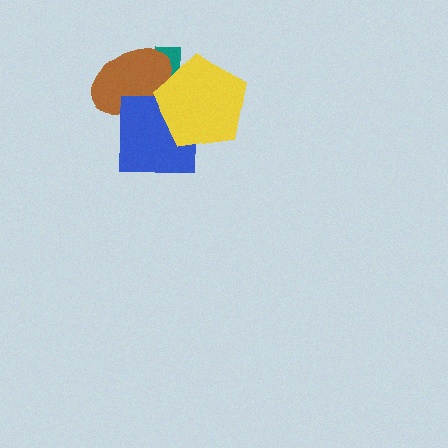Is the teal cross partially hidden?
Yes, it is partially covered by another shape.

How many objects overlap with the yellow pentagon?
3 objects overlap with the yellow pentagon.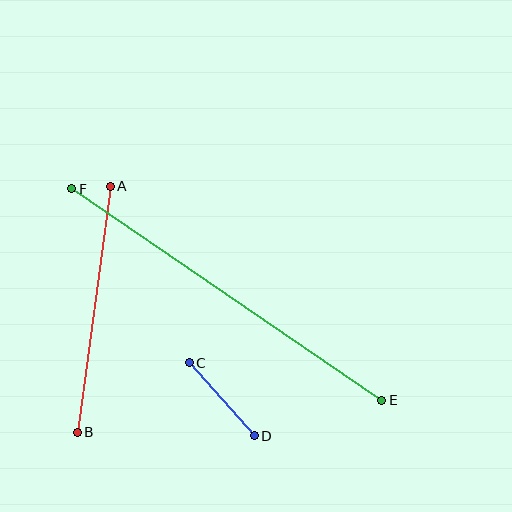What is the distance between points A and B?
The distance is approximately 248 pixels.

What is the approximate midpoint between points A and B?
The midpoint is at approximately (94, 309) pixels.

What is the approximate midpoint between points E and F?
The midpoint is at approximately (227, 295) pixels.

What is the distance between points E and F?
The distance is approximately 376 pixels.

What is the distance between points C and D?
The distance is approximately 97 pixels.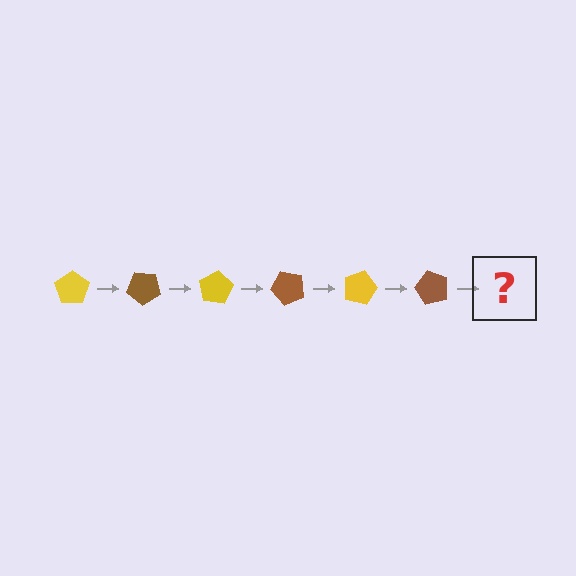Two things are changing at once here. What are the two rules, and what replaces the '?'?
The two rules are that it rotates 40 degrees each step and the color cycles through yellow and brown. The '?' should be a yellow pentagon, rotated 240 degrees from the start.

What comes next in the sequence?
The next element should be a yellow pentagon, rotated 240 degrees from the start.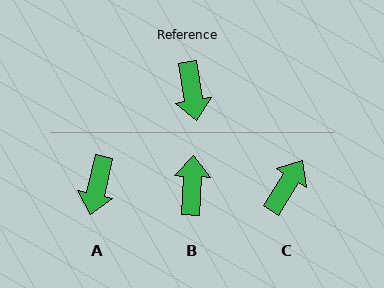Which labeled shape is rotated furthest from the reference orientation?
B, about 169 degrees away.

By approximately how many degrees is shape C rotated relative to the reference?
Approximately 139 degrees counter-clockwise.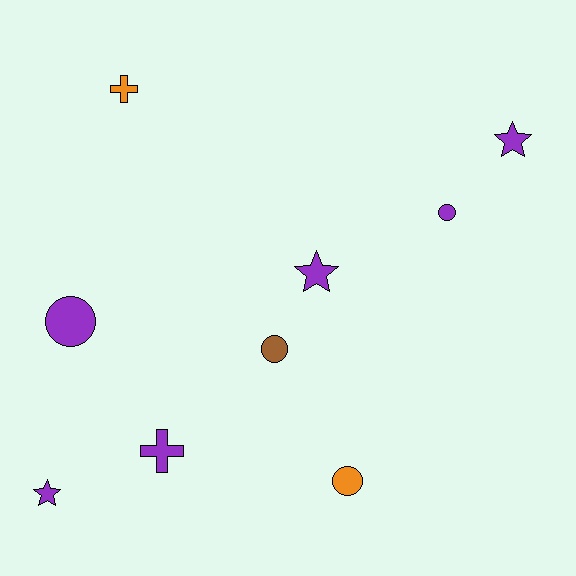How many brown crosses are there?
There are no brown crosses.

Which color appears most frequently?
Purple, with 6 objects.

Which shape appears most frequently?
Circle, with 4 objects.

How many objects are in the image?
There are 9 objects.